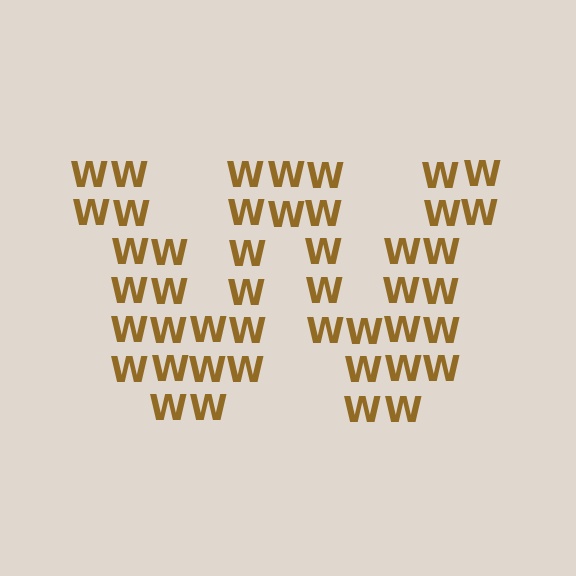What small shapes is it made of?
It is made of small letter W's.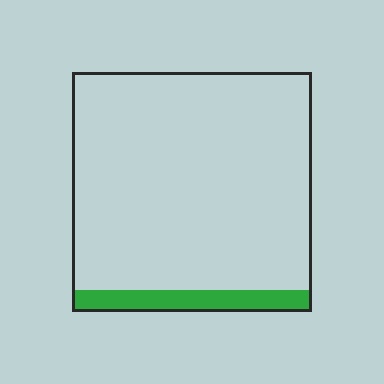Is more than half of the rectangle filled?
No.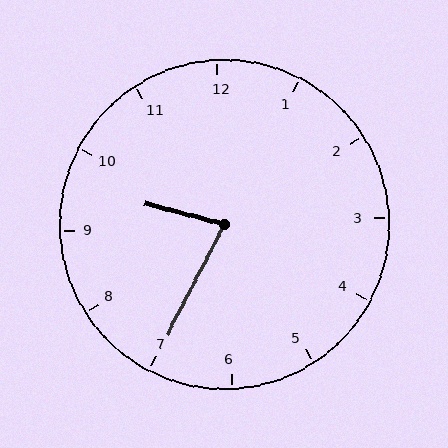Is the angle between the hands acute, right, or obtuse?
It is acute.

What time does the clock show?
9:35.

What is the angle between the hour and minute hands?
Approximately 78 degrees.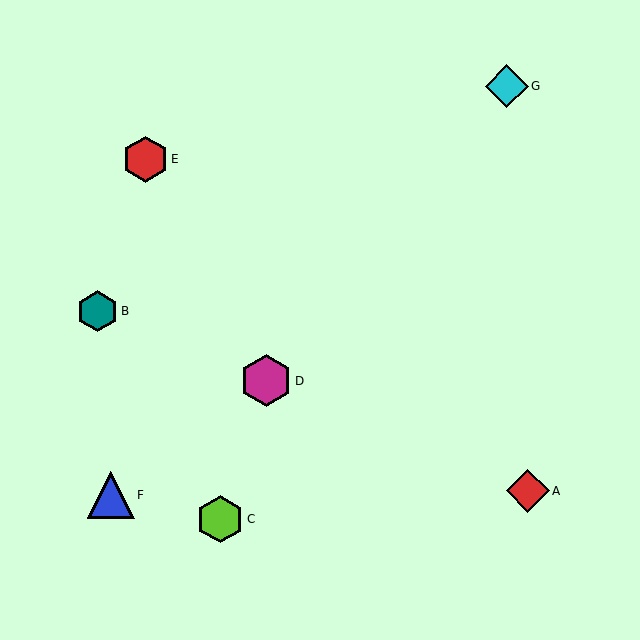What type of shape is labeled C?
Shape C is a lime hexagon.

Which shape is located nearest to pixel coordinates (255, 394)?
The magenta hexagon (labeled D) at (266, 381) is nearest to that location.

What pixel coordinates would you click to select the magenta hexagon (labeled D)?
Click at (266, 381) to select the magenta hexagon D.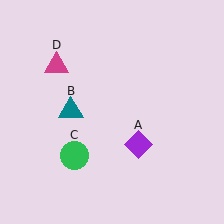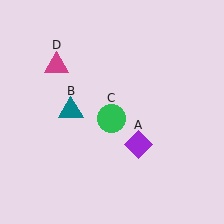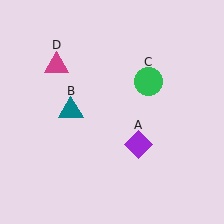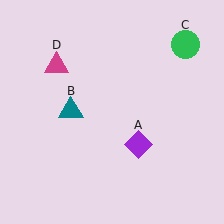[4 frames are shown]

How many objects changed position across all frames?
1 object changed position: green circle (object C).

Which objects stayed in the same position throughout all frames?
Purple diamond (object A) and teal triangle (object B) and magenta triangle (object D) remained stationary.